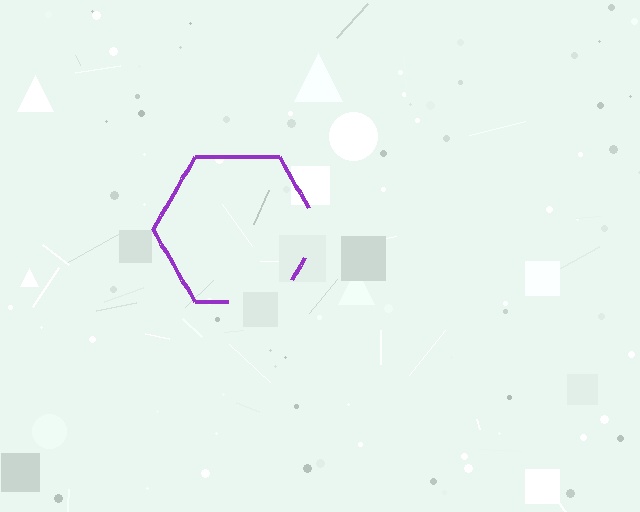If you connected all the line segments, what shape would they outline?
They would outline a hexagon.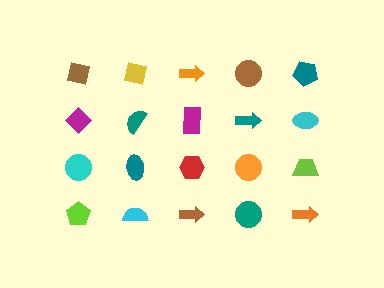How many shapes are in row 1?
5 shapes.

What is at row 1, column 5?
A teal pentagon.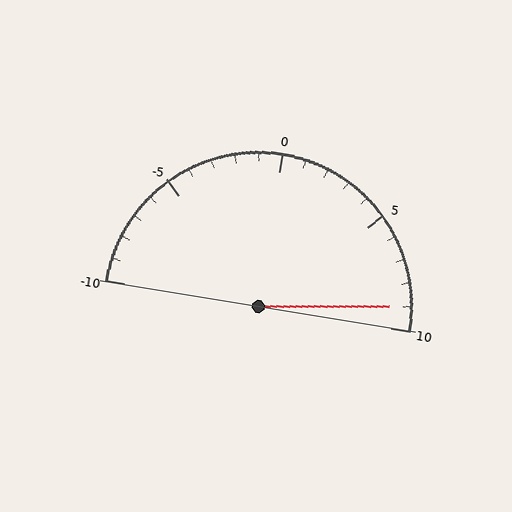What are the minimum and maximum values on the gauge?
The gauge ranges from -10 to 10.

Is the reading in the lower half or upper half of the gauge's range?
The reading is in the upper half of the range (-10 to 10).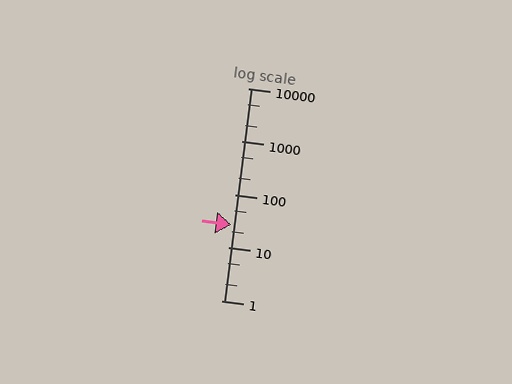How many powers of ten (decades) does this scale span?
The scale spans 4 decades, from 1 to 10000.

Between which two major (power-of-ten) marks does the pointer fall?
The pointer is between 10 and 100.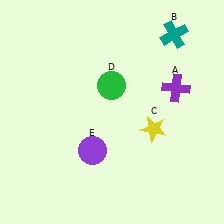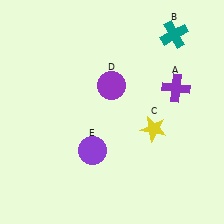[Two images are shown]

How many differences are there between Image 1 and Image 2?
There is 1 difference between the two images.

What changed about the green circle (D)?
In Image 1, D is green. In Image 2, it changed to purple.